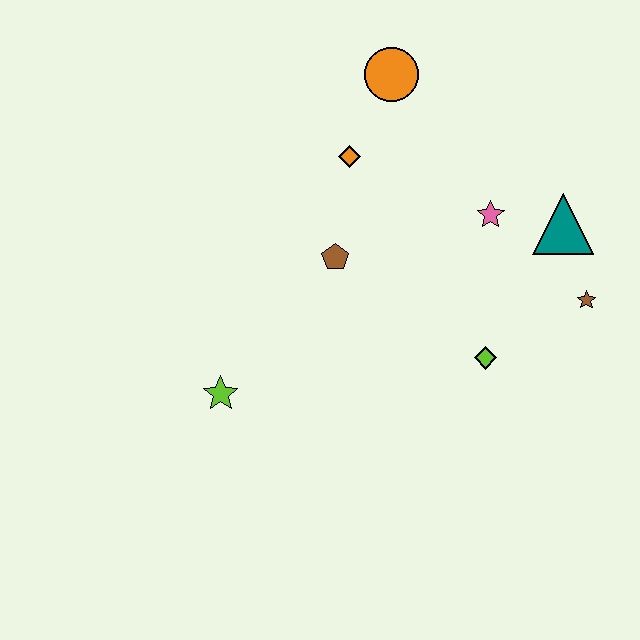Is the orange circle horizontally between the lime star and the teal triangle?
Yes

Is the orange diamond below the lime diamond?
No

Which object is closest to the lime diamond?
The brown star is closest to the lime diamond.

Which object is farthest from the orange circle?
The lime star is farthest from the orange circle.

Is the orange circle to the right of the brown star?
No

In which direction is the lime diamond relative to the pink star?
The lime diamond is below the pink star.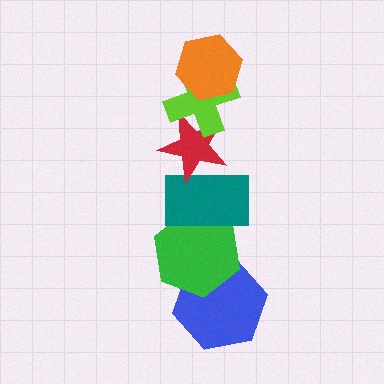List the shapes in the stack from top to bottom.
From top to bottom: the orange hexagon, the lime cross, the red star, the teal rectangle, the green hexagon, the blue hexagon.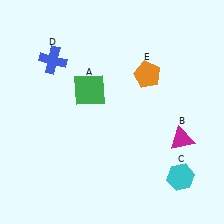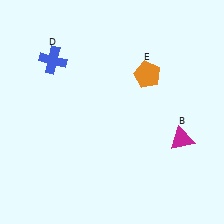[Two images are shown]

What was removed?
The cyan hexagon (C), the green square (A) were removed in Image 2.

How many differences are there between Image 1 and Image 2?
There are 2 differences between the two images.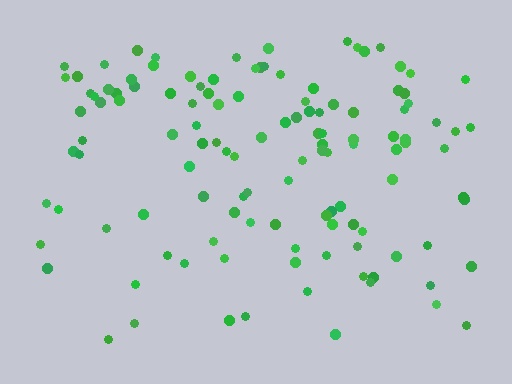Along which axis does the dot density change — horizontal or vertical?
Vertical.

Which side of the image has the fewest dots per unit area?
The bottom.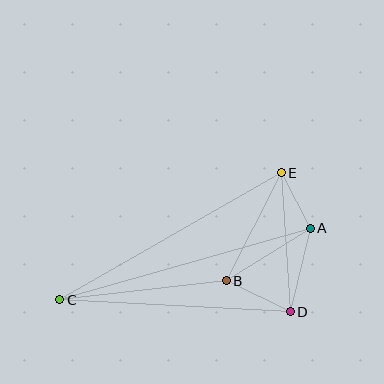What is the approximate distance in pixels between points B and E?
The distance between B and E is approximately 121 pixels.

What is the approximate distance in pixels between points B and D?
The distance between B and D is approximately 71 pixels.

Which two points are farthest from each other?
Points A and C are farthest from each other.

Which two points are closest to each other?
Points A and E are closest to each other.